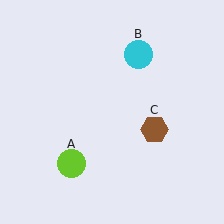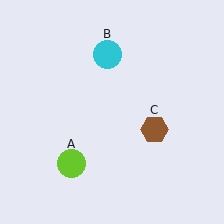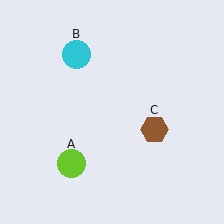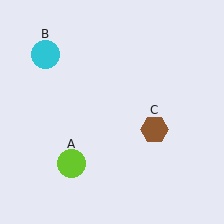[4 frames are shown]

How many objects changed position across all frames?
1 object changed position: cyan circle (object B).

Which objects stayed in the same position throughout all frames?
Lime circle (object A) and brown hexagon (object C) remained stationary.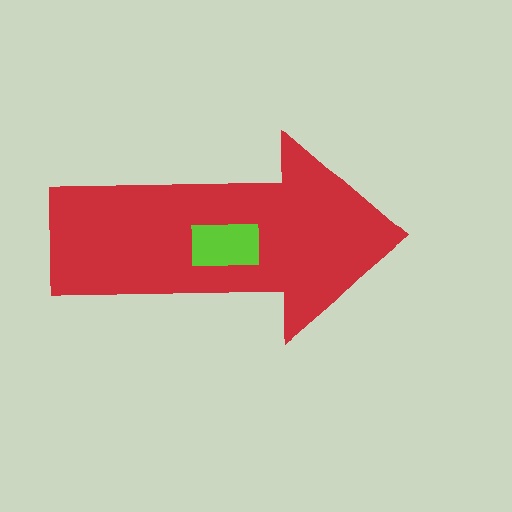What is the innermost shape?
The lime rectangle.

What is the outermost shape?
The red arrow.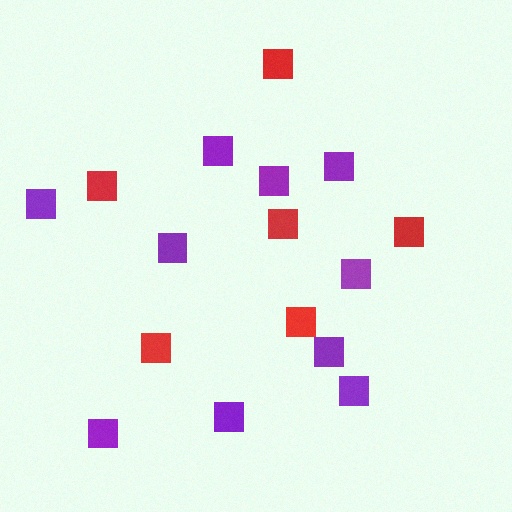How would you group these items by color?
There are 2 groups: one group of purple squares (10) and one group of red squares (6).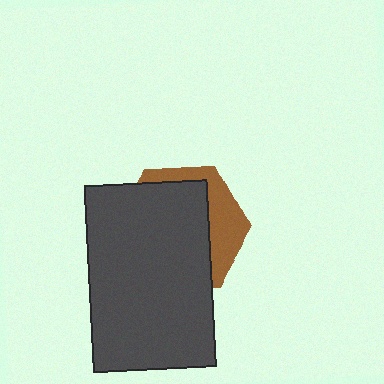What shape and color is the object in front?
The object in front is a dark gray rectangle.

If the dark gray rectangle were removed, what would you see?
You would see the complete brown hexagon.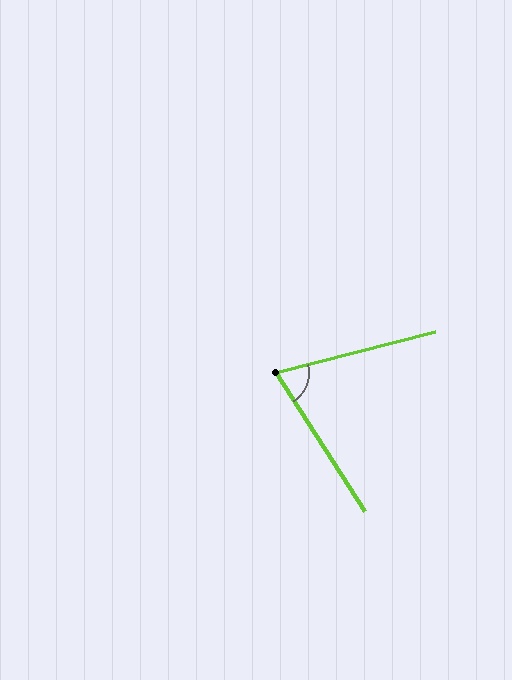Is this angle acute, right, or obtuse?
It is acute.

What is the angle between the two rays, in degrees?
Approximately 71 degrees.